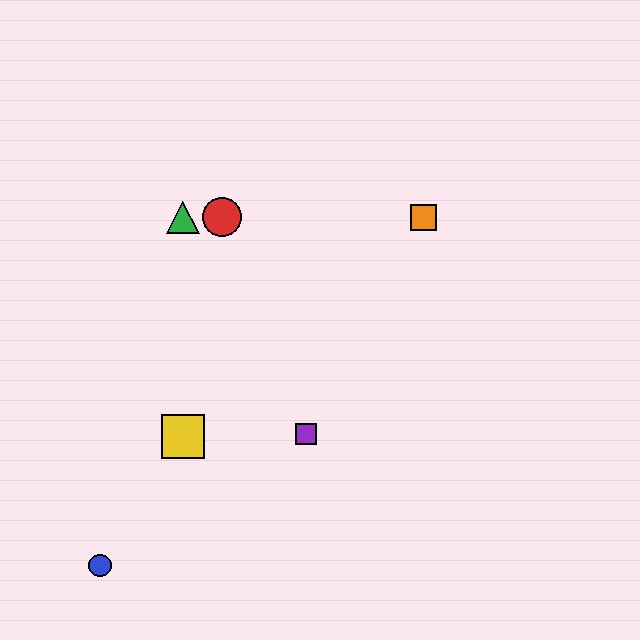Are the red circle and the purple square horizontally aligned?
No, the red circle is at y≈217 and the purple square is at y≈434.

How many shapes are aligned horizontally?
3 shapes (the red circle, the green triangle, the orange square) are aligned horizontally.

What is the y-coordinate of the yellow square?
The yellow square is at y≈436.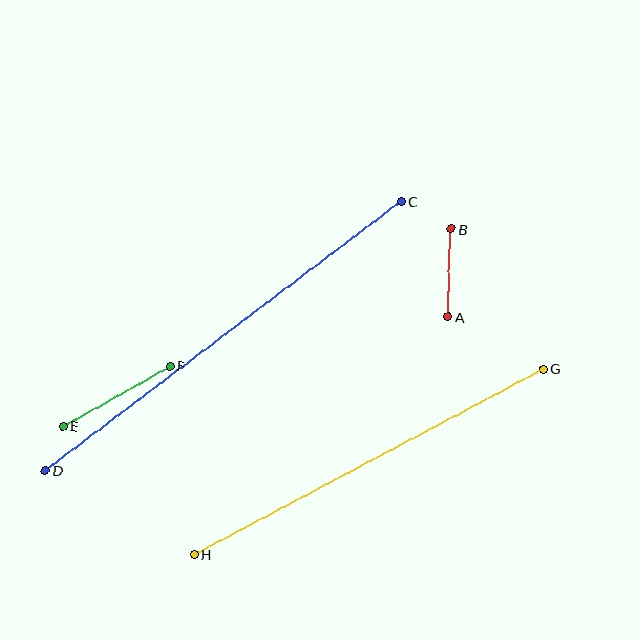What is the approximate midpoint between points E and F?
The midpoint is at approximately (117, 396) pixels.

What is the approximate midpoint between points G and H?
The midpoint is at approximately (369, 462) pixels.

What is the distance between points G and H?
The distance is approximately 395 pixels.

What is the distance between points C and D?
The distance is approximately 446 pixels.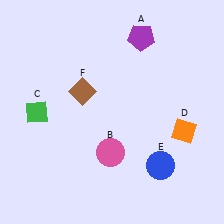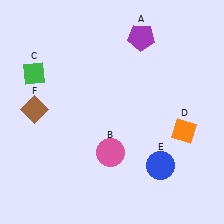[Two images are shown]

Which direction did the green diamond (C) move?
The green diamond (C) moved up.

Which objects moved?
The objects that moved are: the green diamond (C), the brown diamond (F).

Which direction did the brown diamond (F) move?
The brown diamond (F) moved left.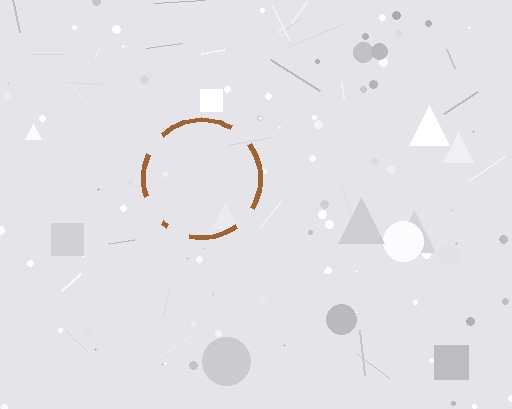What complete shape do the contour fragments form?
The contour fragments form a circle.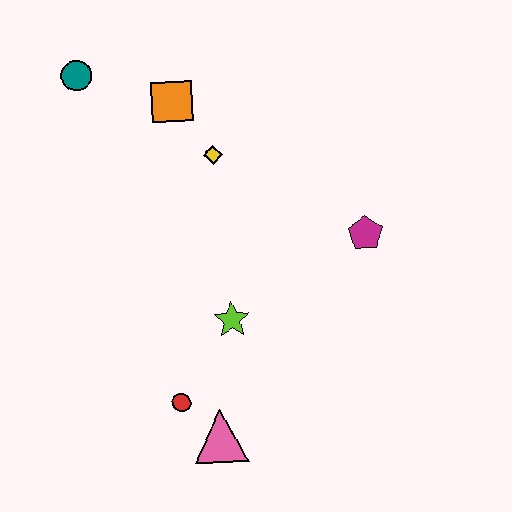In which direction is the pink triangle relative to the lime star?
The pink triangle is below the lime star.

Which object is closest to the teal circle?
The orange square is closest to the teal circle.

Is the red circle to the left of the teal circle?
No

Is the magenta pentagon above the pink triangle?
Yes